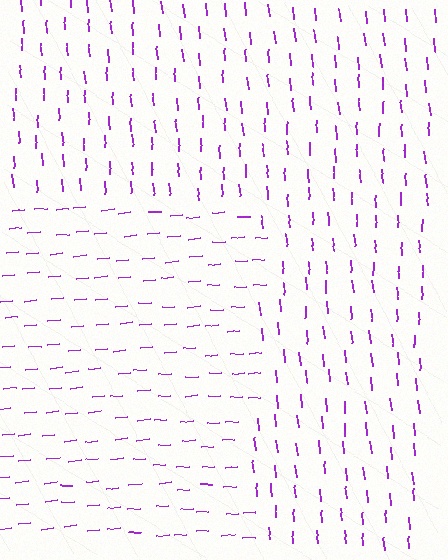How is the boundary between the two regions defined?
The boundary is defined purely by a change in line orientation (approximately 90 degrees difference). All lines are the same color and thickness.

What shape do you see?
I see a rectangle.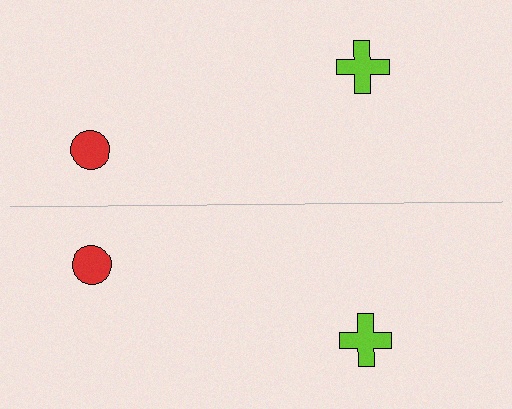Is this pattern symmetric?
Yes, this pattern has bilateral (reflection) symmetry.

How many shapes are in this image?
There are 4 shapes in this image.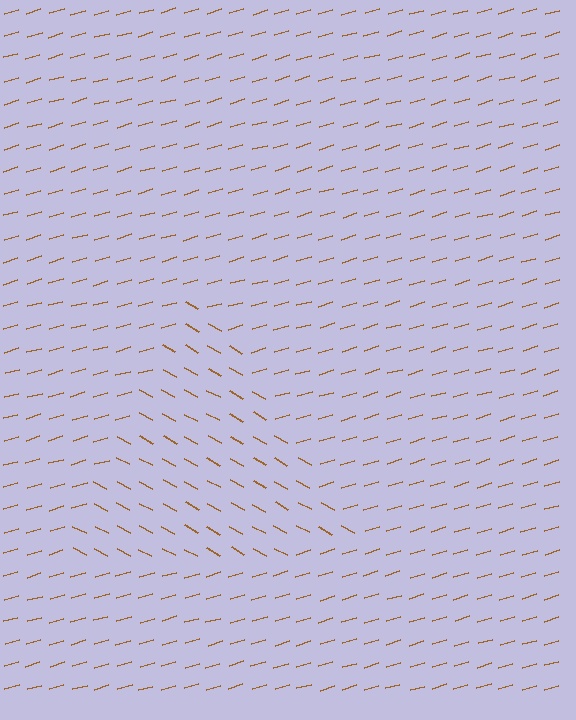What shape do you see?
I see a triangle.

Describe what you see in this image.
The image is filled with small brown line segments. A triangle region in the image has lines oriented differently from the surrounding lines, creating a visible texture boundary.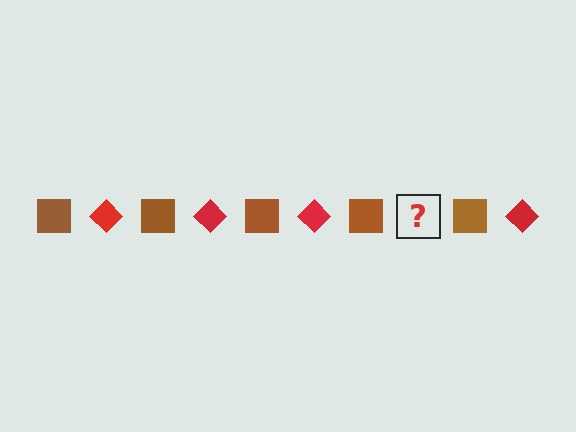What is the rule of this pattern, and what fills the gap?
The rule is that the pattern alternates between brown square and red diamond. The gap should be filled with a red diamond.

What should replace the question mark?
The question mark should be replaced with a red diamond.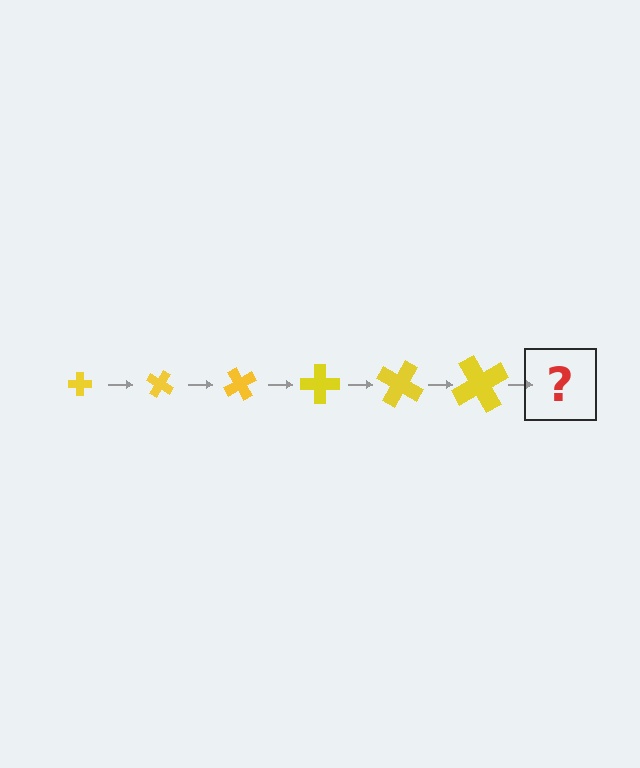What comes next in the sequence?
The next element should be a cross, larger than the previous one and rotated 180 degrees from the start.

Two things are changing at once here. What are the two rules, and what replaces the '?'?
The two rules are that the cross grows larger each step and it rotates 30 degrees each step. The '?' should be a cross, larger than the previous one and rotated 180 degrees from the start.